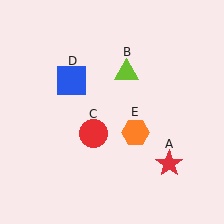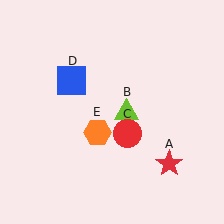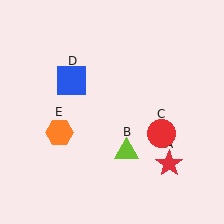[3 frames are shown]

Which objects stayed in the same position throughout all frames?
Red star (object A) and blue square (object D) remained stationary.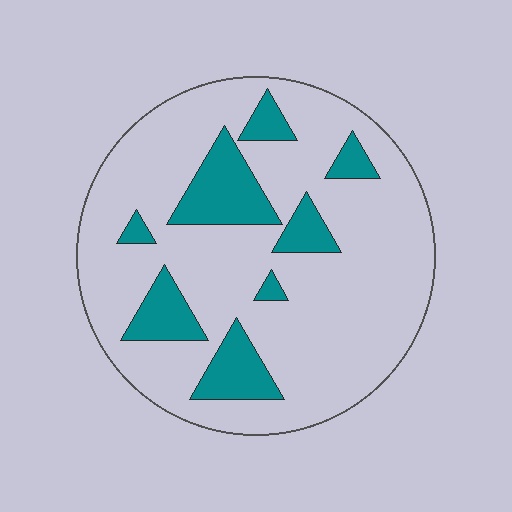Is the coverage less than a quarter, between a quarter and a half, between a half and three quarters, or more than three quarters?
Less than a quarter.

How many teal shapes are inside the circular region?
8.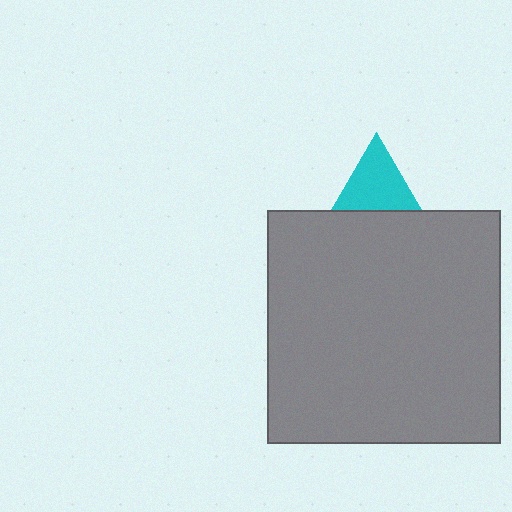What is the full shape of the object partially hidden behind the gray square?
The partially hidden object is a cyan triangle.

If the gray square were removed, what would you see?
You would see the complete cyan triangle.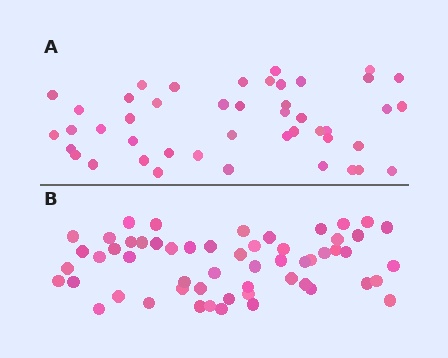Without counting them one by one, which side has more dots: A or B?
Region B (the bottom region) has more dots.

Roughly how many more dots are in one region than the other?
Region B has roughly 12 or so more dots than region A.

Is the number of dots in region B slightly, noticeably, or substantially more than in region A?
Region B has only slightly more — the two regions are fairly close. The ratio is roughly 1.2 to 1.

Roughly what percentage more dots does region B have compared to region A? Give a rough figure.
About 25% more.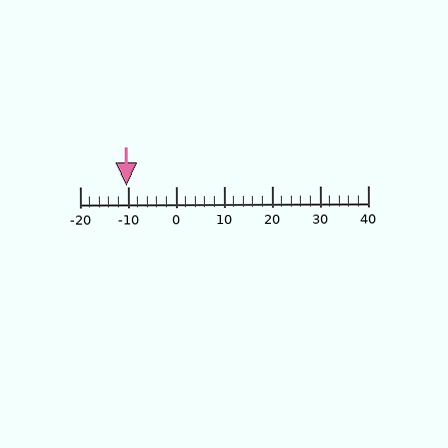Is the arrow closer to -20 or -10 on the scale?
The arrow is closer to -10.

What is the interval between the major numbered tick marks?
The major tick marks are spaced 10 units apart.